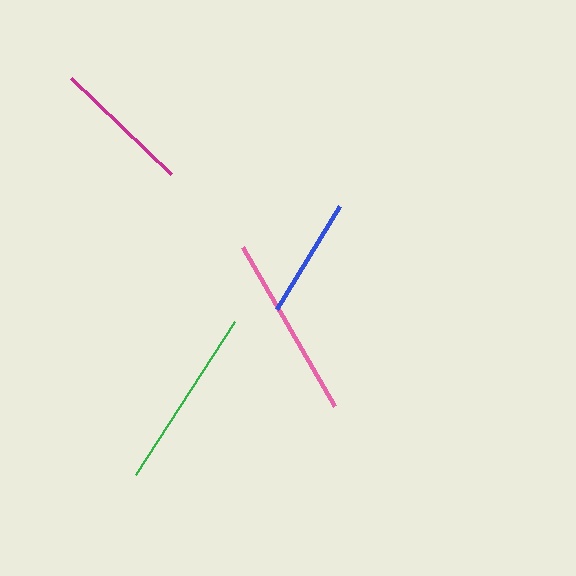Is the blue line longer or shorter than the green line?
The green line is longer than the blue line.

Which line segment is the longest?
The pink line is the longest at approximately 184 pixels.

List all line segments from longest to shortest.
From longest to shortest: pink, green, magenta, blue.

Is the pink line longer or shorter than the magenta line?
The pink line is longer than the magenta line.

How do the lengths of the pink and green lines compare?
The pink and green lines are approximately the same length.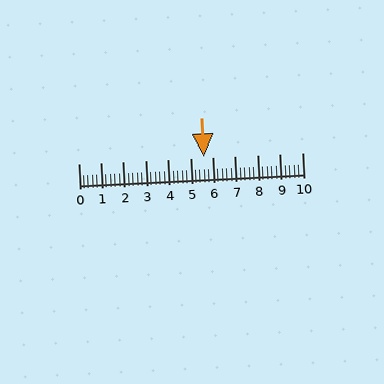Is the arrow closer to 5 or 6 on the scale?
The arrow is closer to 6.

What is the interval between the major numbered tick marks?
The major tick marks are spaced 1 units apart.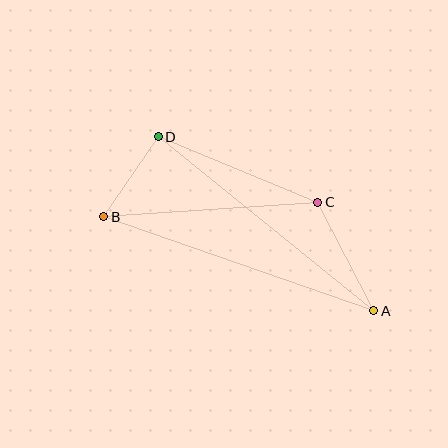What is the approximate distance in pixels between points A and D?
The distance between A and D is approximately 277 pixels.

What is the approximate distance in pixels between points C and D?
The distance between C and D is approximately 173 pixels.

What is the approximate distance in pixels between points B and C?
The distance between B and C is approximately 214 pixels.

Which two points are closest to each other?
Points B and D are closest to each other.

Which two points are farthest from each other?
Points A and B are farthest from each other.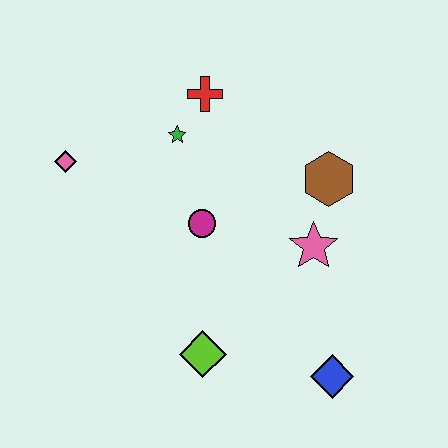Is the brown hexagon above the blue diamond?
Yes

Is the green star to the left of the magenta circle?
Yes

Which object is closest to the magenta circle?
The green star is closest to the magenta circle.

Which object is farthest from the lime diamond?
The red cross is farthest from the lime diamond.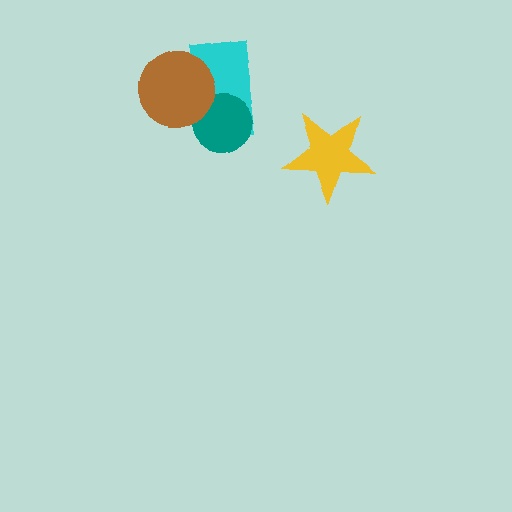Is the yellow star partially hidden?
No, no other shape covers it.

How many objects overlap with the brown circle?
2 objects overlap with the brown circle.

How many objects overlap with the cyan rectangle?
2 objects overlap with the cyan rectangle.